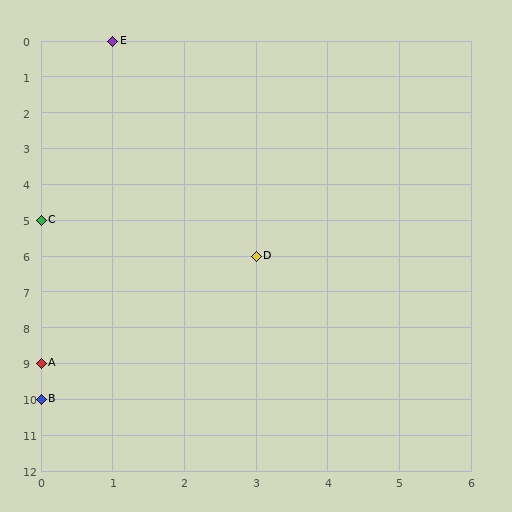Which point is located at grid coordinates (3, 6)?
Point D is at (3, 6).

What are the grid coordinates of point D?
Point D is at grid coordinates (3, 6).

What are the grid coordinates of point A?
Point A is at grid coordinates (0, 9).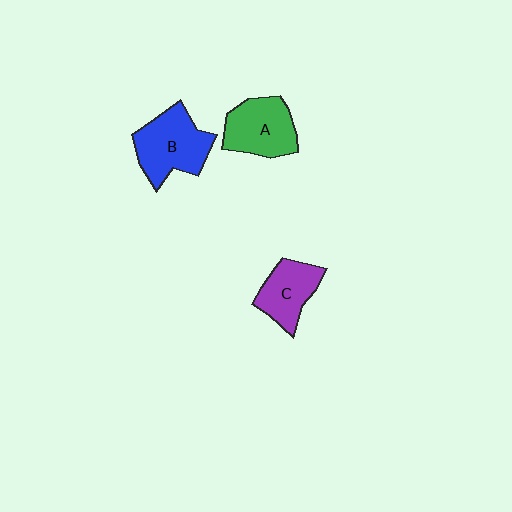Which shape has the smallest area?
Shape C (purple).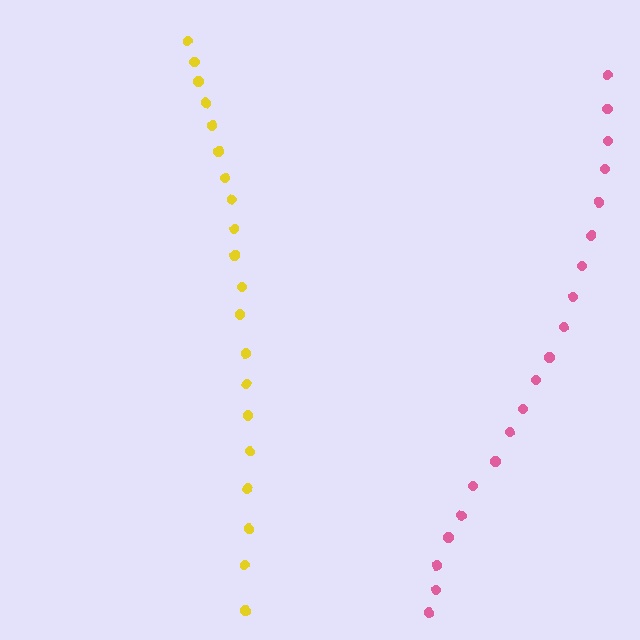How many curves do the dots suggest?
There are 2 distinct paths.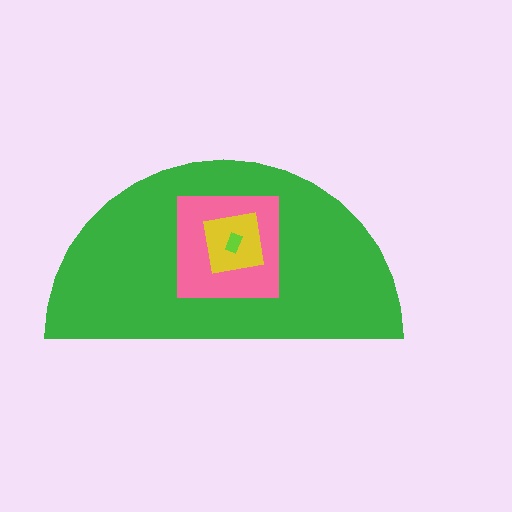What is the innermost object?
The lime rectangle.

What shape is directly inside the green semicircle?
The pink square.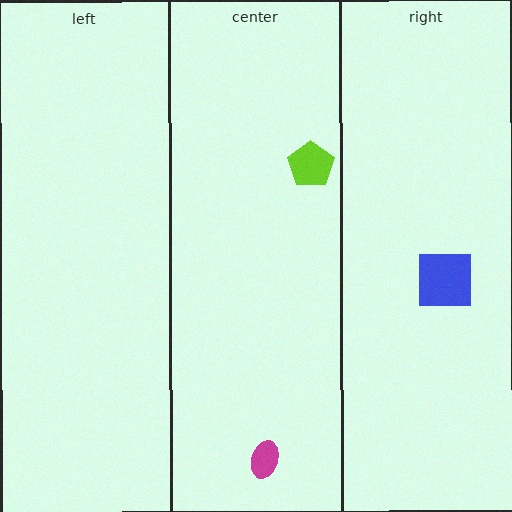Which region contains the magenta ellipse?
The center region.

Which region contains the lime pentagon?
The center region.